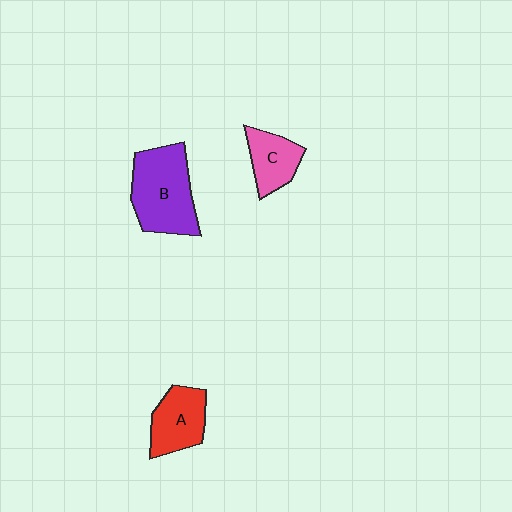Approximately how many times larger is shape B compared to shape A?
Approximately 1.6 times.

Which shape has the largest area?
Shape B (purple).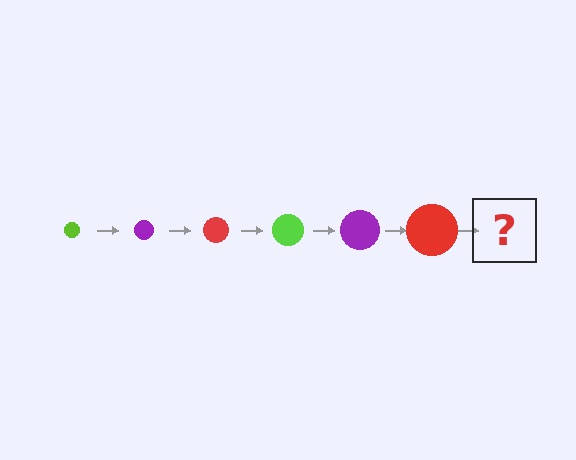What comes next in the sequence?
The next element should be a lime circle, larger than the previous one.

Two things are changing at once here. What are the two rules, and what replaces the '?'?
The two rules are that the circle grows larger each step and the color cycles through lime, purple, and red. The '?' should be a lime circle, larger than the previous one.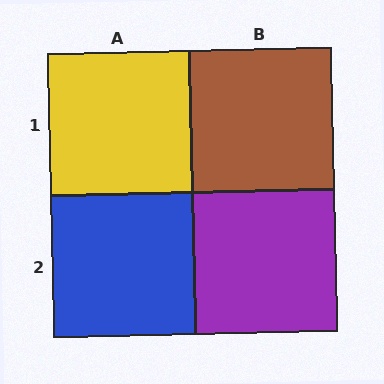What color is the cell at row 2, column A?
Blue.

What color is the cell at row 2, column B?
Purple.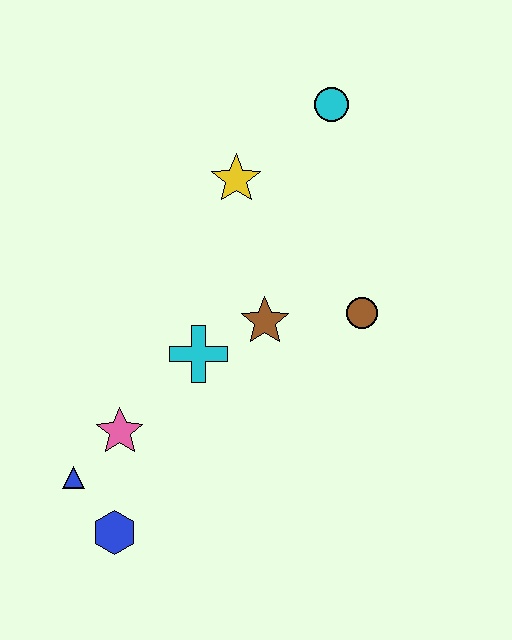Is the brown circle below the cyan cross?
No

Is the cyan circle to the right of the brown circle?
No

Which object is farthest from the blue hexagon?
The cyan circle is farthest from the blue hexagon.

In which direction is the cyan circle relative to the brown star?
The cyan circle is above the brown star.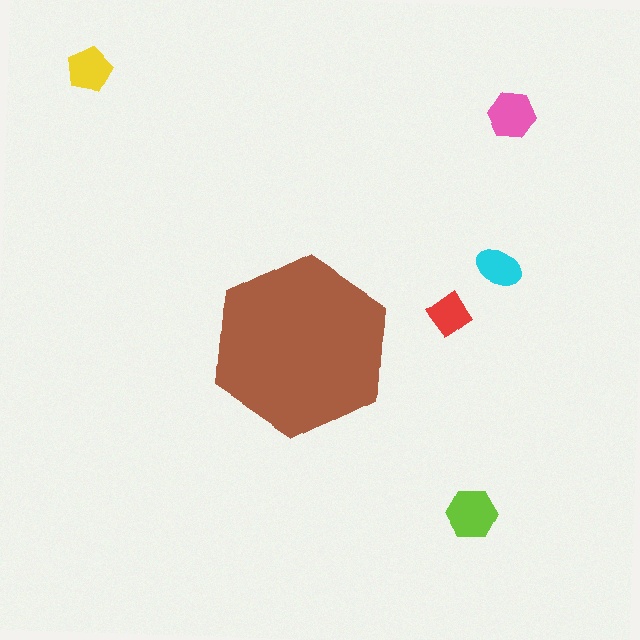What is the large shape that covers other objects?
A brown hexagon.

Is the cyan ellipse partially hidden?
No, the cyan ellipse is fully visible.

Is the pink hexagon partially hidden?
No, the pink hexagon is fully visible.